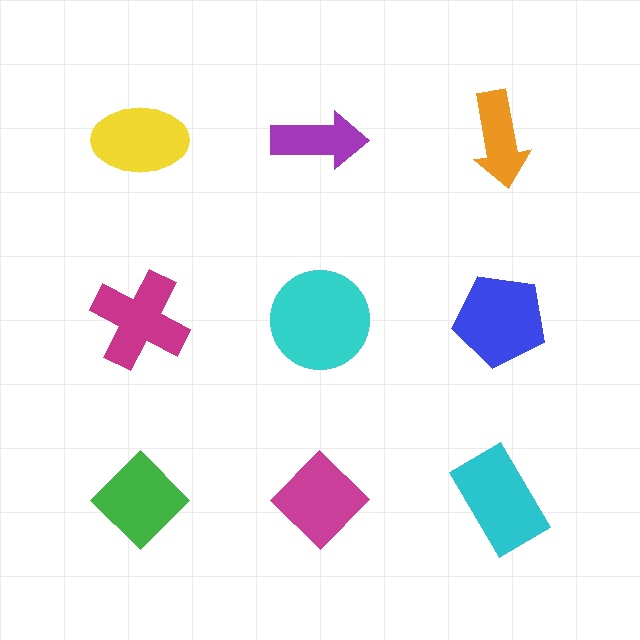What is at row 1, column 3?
An orange arrow.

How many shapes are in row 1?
3 shapes.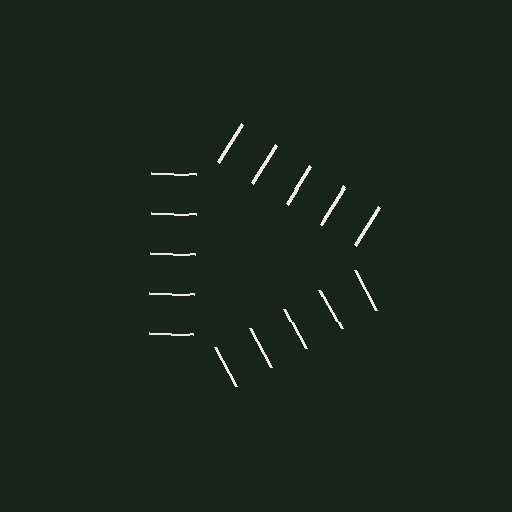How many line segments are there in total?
15 — 5 along each of the 3 edges.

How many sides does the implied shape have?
3 sides — the line-ends trace a triangle.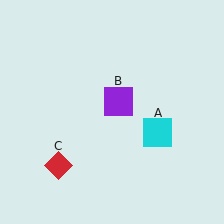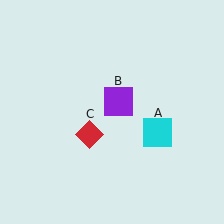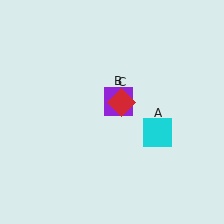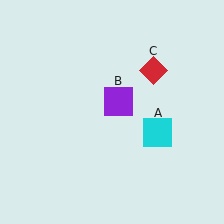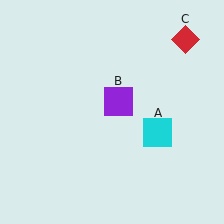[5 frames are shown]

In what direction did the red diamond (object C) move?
The red diamond (object C) moved up and to the right.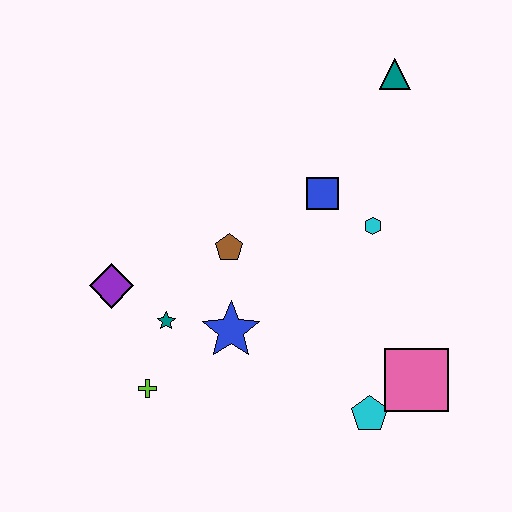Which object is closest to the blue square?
The cyan hexagon is closest to the blue square.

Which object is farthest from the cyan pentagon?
The teal triangle is farthest from the cyan pentagon.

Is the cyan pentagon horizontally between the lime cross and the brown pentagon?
No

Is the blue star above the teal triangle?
No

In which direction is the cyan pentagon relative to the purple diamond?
The cyan pentagon is to the right of the purple diamond.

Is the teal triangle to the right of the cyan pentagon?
Yes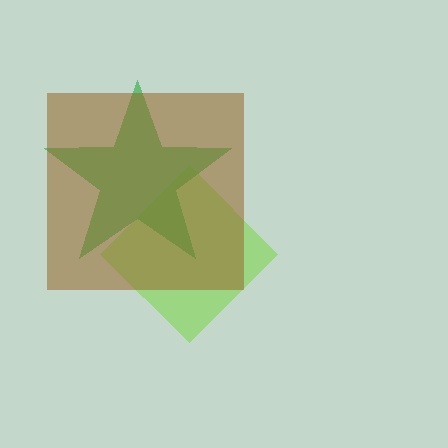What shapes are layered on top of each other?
The layered shapes are: a lime diamond, a green star, a brown square.